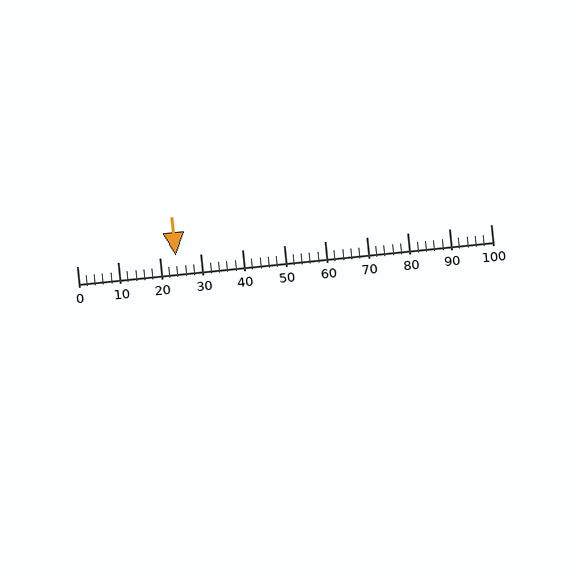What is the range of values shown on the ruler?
The ruler shows values from 0 to 100.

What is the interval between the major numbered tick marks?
The major tick marks are spaced 10 units apart.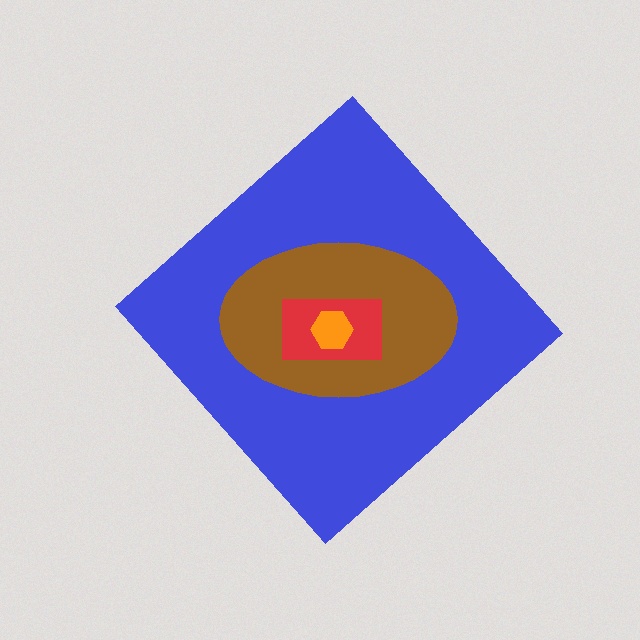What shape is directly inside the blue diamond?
The brown ellipse.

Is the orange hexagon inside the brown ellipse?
Yes.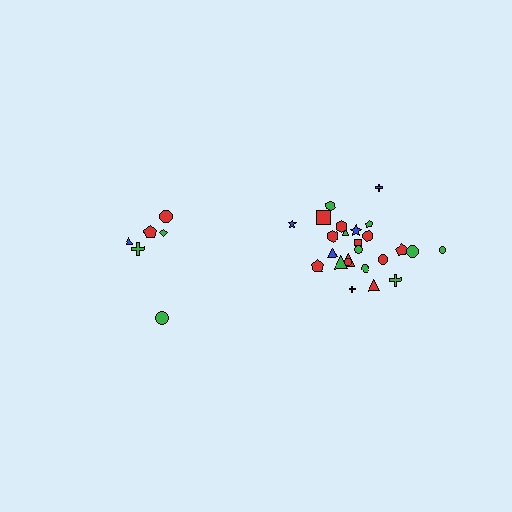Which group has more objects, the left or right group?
The right group.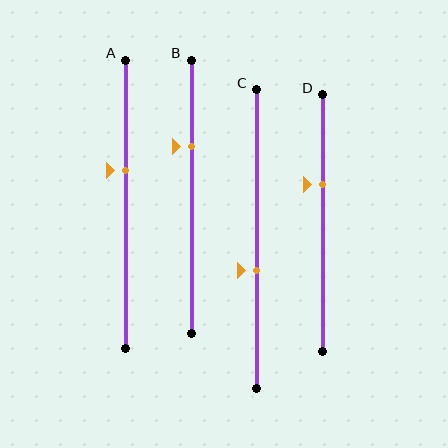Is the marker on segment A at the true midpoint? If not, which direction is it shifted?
No, the marker on segment A is shifted upward by about 12% of the segment length.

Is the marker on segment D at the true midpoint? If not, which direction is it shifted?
No, the marker on segment D is shifted upward by about 15% of the segment length.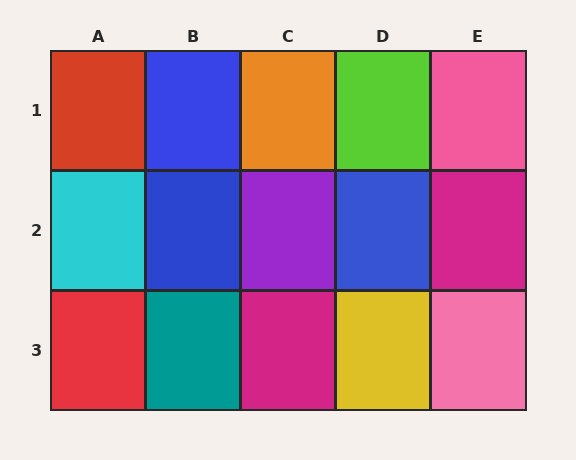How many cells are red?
2 cells are red.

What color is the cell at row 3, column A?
Red.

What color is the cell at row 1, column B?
Blue.